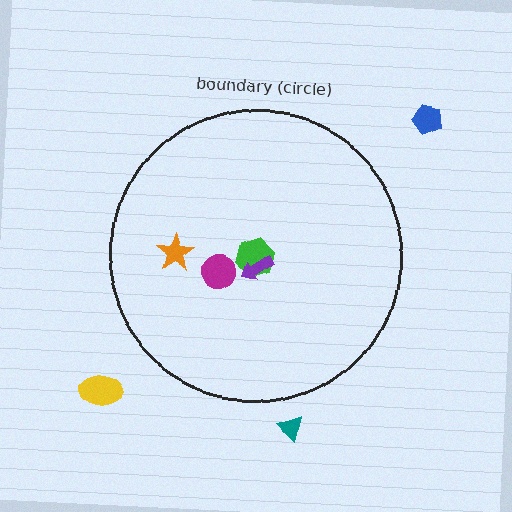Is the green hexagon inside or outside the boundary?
Inside.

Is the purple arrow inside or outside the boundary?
Inside.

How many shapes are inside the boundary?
4 inside, 3 outside.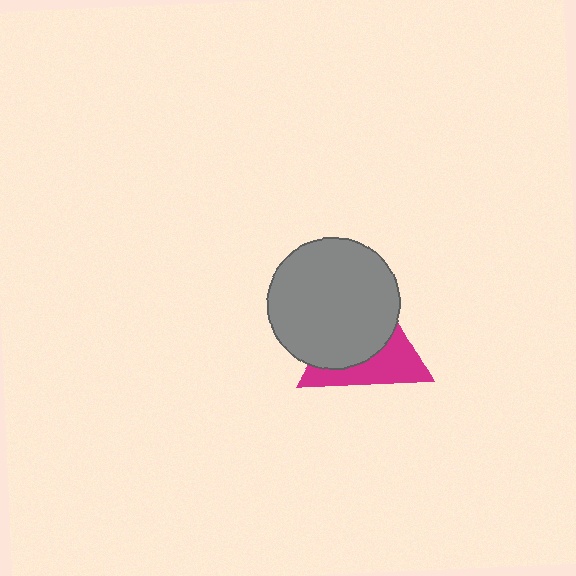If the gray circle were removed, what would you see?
You would see the complete magenta triangle.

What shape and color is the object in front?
The object in front is a gray circle.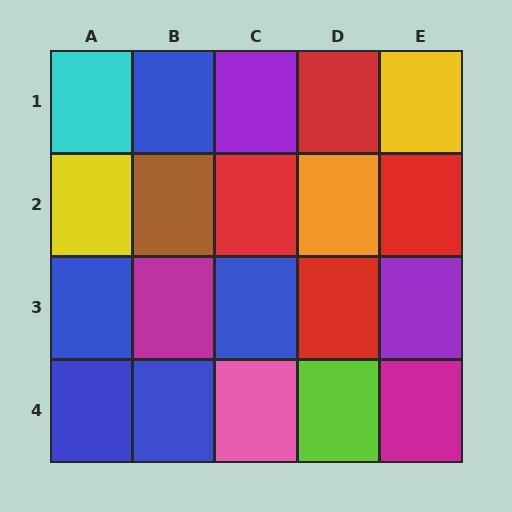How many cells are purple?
2 cells are purple.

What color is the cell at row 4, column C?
Pink.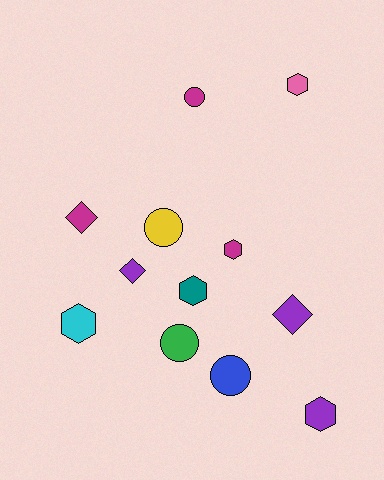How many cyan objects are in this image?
There is 1 cyan object.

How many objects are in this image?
There are 12 objects.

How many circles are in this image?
There are 4 circles.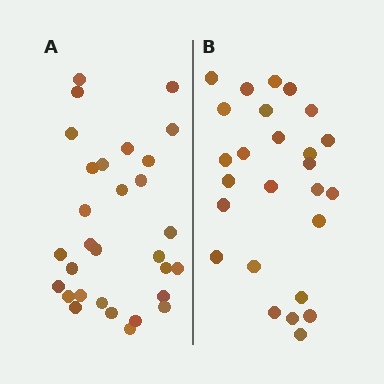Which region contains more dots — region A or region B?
Region A (the left region) has more dots.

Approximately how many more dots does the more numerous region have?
Region A has about 4 more dots than region B.